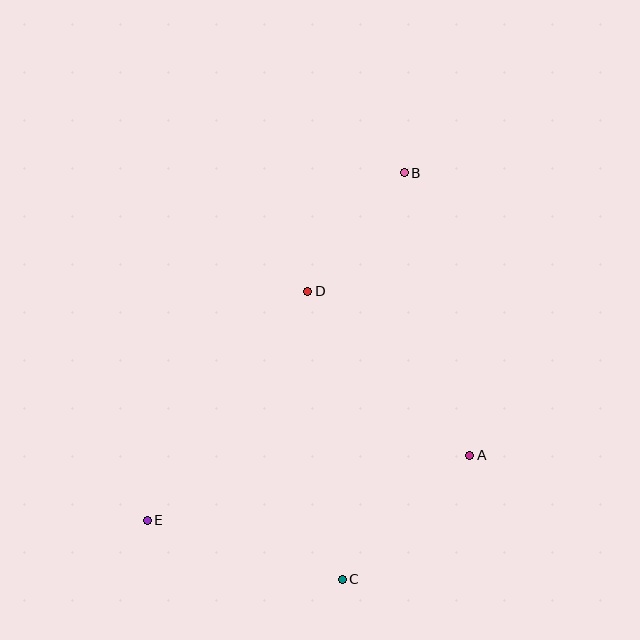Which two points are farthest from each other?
Points B and E are farthest from each other.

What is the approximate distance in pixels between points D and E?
The distance between D and E is approximately 280 pixels.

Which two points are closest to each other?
Points B and D are closest to each other.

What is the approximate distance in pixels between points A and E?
The distance between A and E is approximately 329 pixels.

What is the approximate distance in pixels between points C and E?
The distance between C and E is approximately 204 pixels.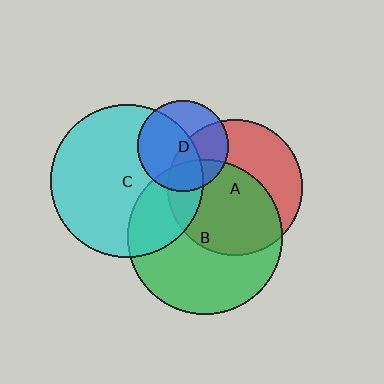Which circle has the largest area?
Circle B (green).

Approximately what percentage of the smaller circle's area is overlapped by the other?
Approximately 45%.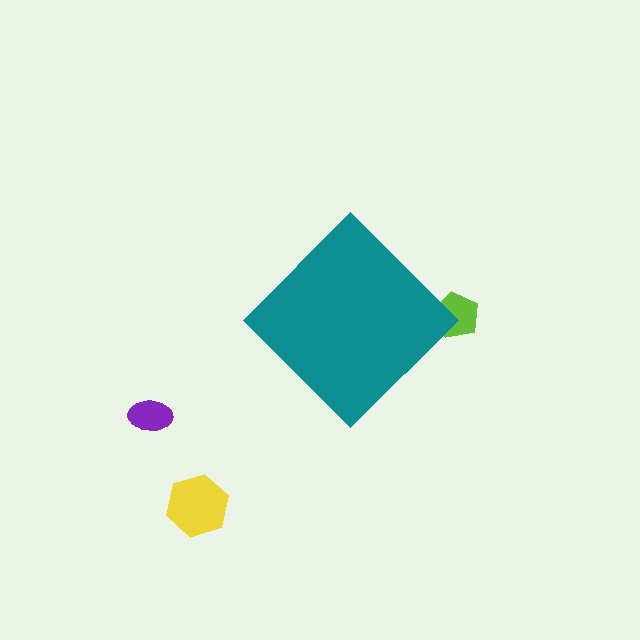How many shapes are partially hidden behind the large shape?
1 shape is partially hidden.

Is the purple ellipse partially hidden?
No, the purple ellipse is fully visible.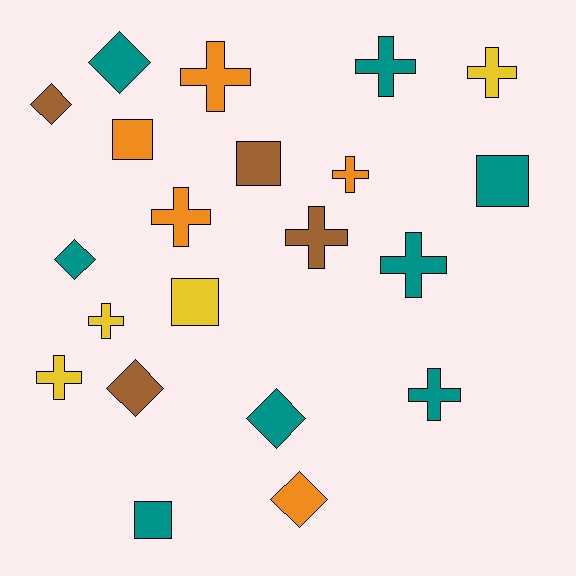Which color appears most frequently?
Teal, with 8 objects.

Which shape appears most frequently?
Cross, with 10 objects.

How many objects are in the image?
There are 21 objects.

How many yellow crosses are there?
There are 3 yellow crosses.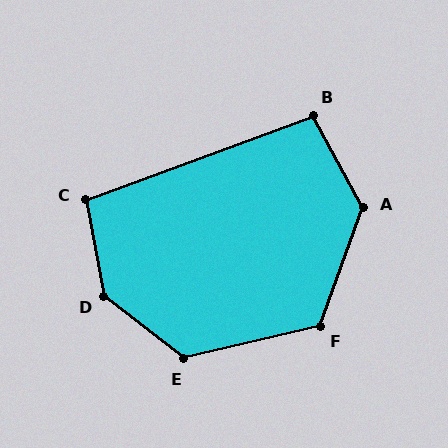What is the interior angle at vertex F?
Approximately 123 degrees (obtuse).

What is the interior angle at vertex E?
Approximately 129 degrees (obtuse).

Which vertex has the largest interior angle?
D, at approximately 138 degrees.